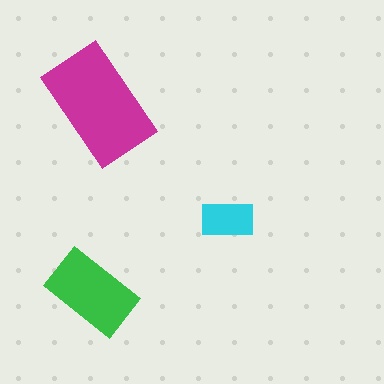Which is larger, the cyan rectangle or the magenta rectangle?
The magenta one.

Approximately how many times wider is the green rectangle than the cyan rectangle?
About 1.5 times wider.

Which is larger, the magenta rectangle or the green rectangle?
The magenta one.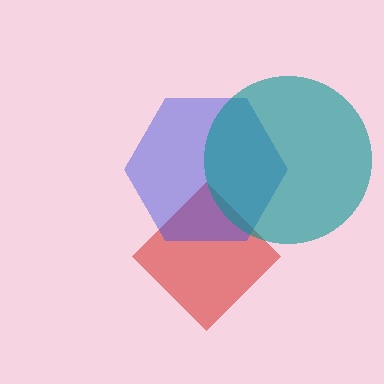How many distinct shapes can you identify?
There are 3 distinct shapes: a red diamond, a blue hexagon, a teal circle.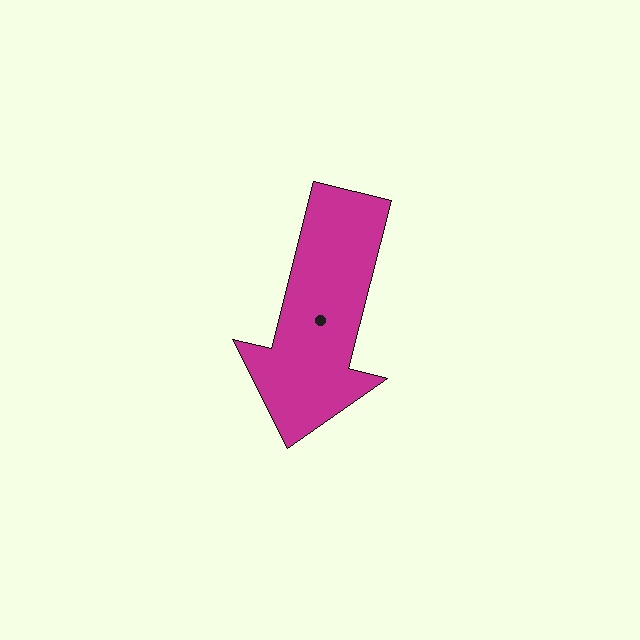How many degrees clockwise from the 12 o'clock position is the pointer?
Approximately 194 degrees.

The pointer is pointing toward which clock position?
Roughly 6 o'clock.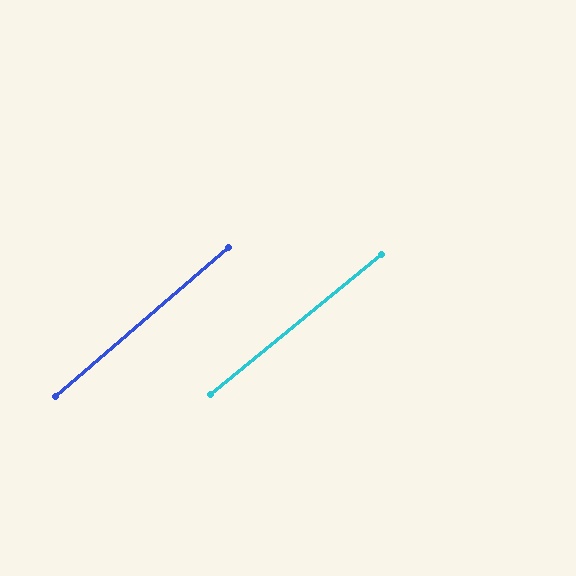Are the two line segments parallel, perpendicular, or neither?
Parallel — their directions differ by only 1.2°.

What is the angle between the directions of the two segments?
Approximately 1 degree.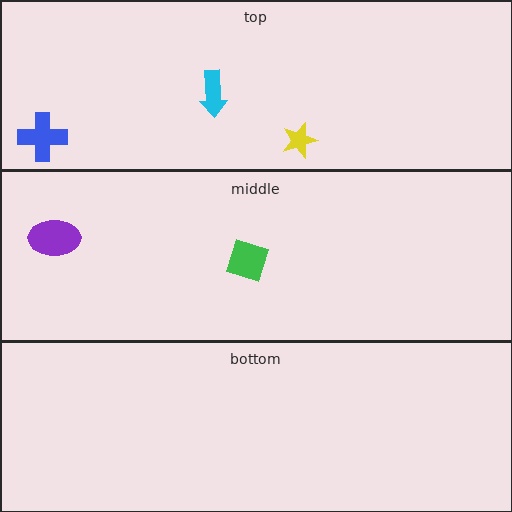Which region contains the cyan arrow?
The top region.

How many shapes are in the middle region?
2.